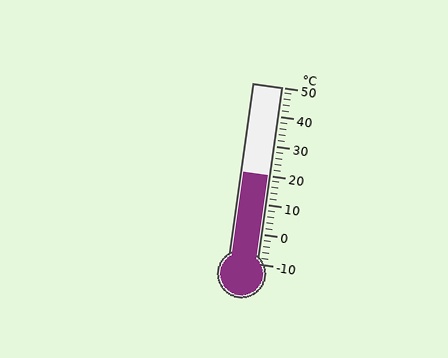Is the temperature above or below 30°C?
The temperature is below 30°C.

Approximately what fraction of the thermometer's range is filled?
The thermometer is filled to approximately 50% of its range.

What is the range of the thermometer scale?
The thermometer scale ranges from -10°C to 50°C.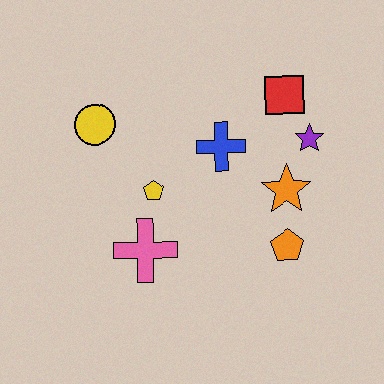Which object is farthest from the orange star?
The yellow circle is farthest from the orange star.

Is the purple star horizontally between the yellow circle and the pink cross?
No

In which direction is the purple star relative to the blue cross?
The purple star is to the right of the blue cross.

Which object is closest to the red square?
The purple star is closest to the red square.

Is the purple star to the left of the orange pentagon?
No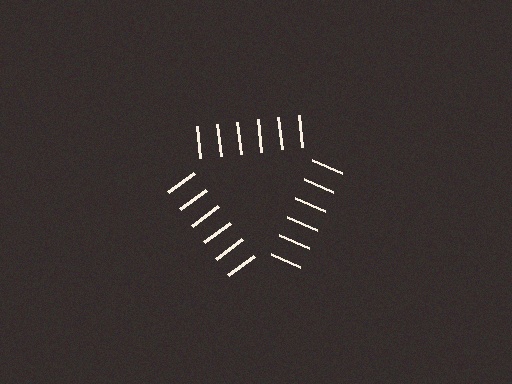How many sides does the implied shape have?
3 sides — the line-ends trace a triangle.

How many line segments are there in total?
18 — 6 along each of the 3 edges.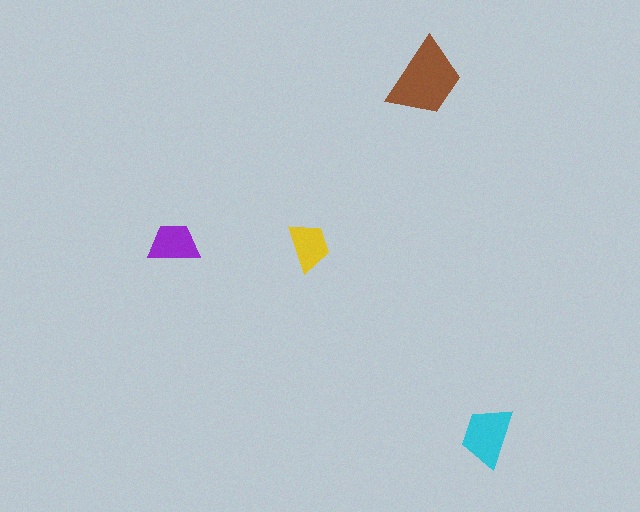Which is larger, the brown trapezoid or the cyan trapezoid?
The brown one.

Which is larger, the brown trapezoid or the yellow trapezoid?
The brown one.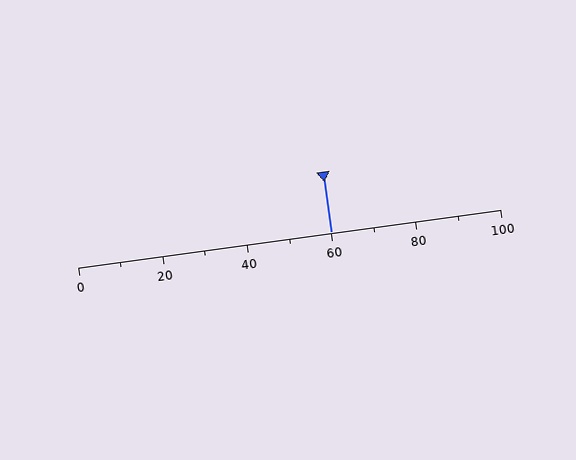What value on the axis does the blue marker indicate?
The marker indicates approximately 60.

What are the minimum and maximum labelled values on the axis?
The axis runs from 0 to 100.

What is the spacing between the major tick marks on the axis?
The major ticks are spaced 20 apart.